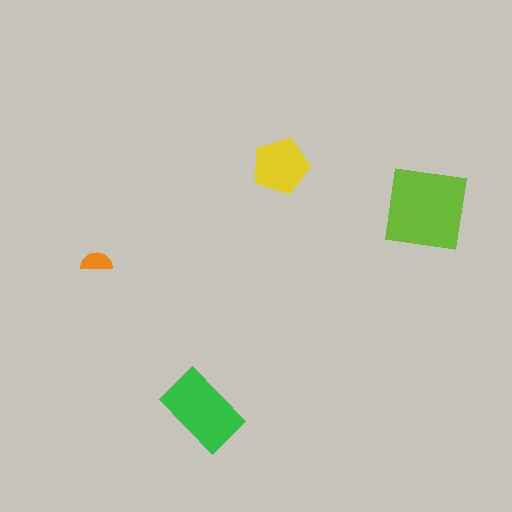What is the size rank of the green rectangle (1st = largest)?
2nd.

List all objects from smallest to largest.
The orange semicircle, the yellow pentagon, the green rectangle, the lime square.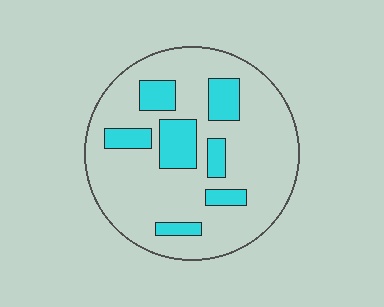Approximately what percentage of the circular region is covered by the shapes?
Approximately 20%.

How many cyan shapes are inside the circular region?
7.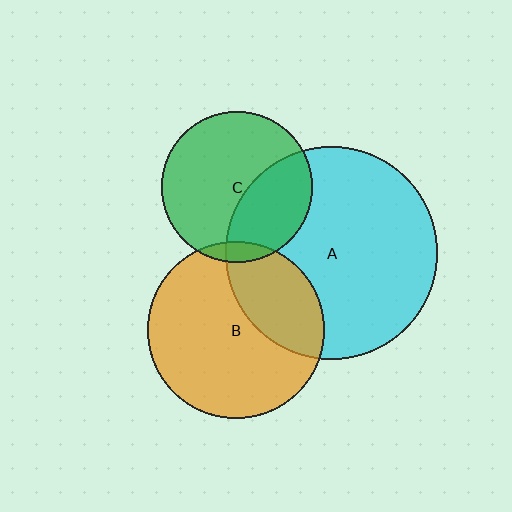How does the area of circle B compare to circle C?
Approximately 1.4 times.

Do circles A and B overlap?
Yes.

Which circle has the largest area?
Circle A (cyan).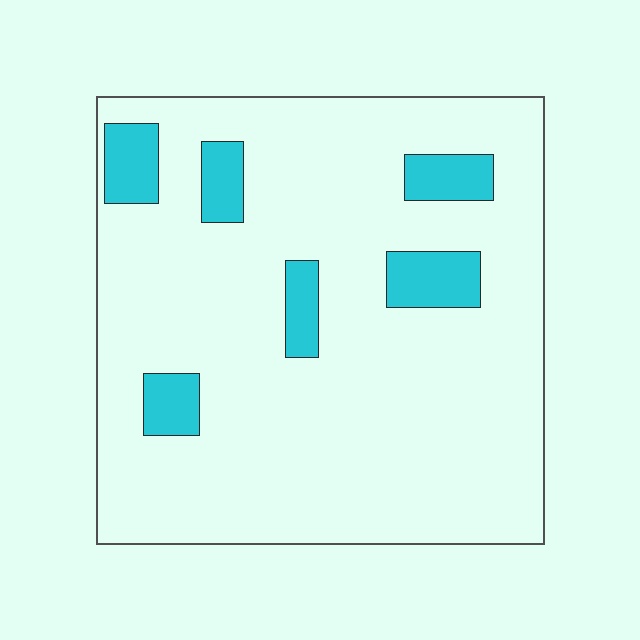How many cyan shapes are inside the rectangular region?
6.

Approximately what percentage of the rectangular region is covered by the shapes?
Approximately 10%.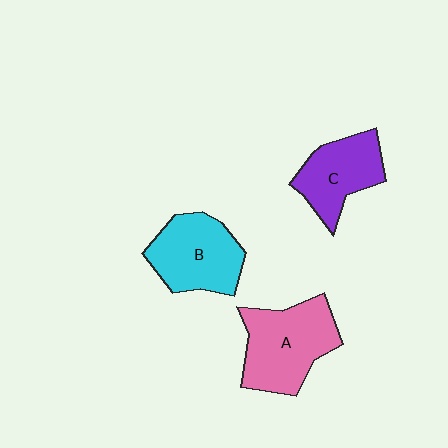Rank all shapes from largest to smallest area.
From largest to smallest: A (pink), B (cyan), C (purple).